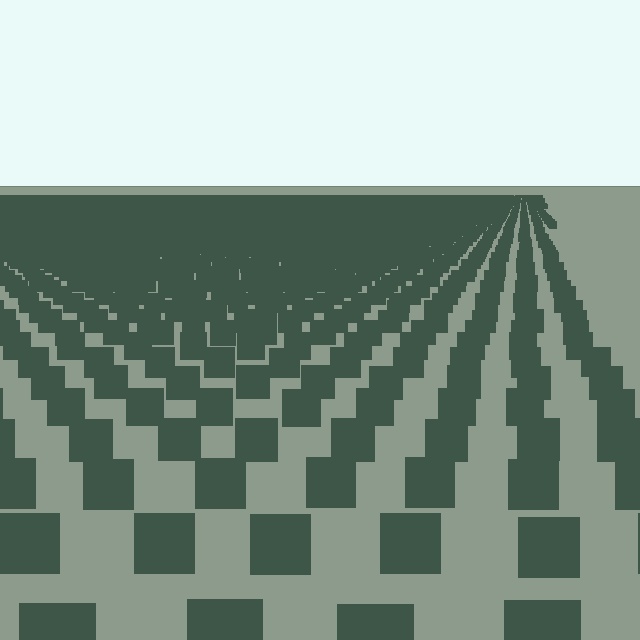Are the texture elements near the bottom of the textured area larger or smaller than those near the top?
Larger. Near the bottom, elements are closer to the viewer and appear at a bigger on-screen size.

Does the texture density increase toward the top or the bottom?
Density increases toward the top.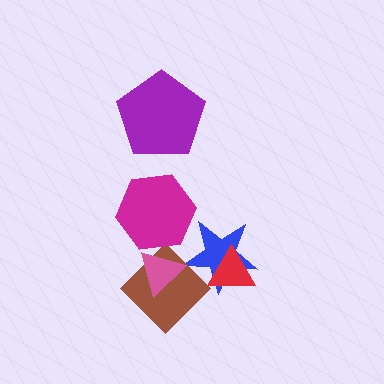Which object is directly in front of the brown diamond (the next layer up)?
The pink triangle is directly in front of the brown diamond.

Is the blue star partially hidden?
Yes, it is partially covered by another shape.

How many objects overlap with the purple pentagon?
0 objects overlap with the purple pentagon.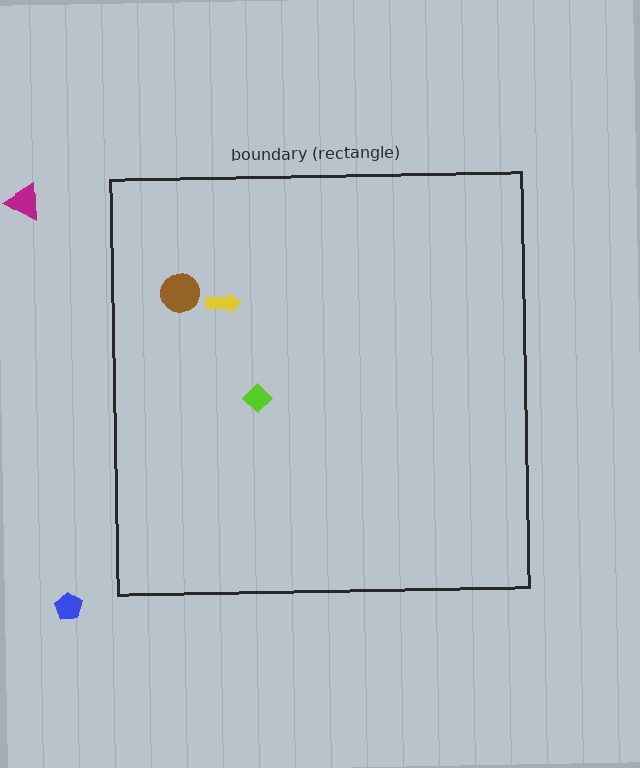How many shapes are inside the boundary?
3 inside, 2 outside.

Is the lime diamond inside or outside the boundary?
Inside.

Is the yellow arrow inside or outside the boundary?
Inside.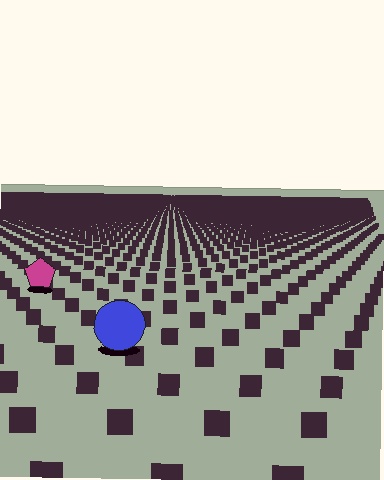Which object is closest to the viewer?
The blue circle is closest. The texture marks near it are larger and more spread out.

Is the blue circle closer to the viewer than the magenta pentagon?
Yes. The blue circle is closer — you can tell from the texture gradient: the ground texture is coarser near it.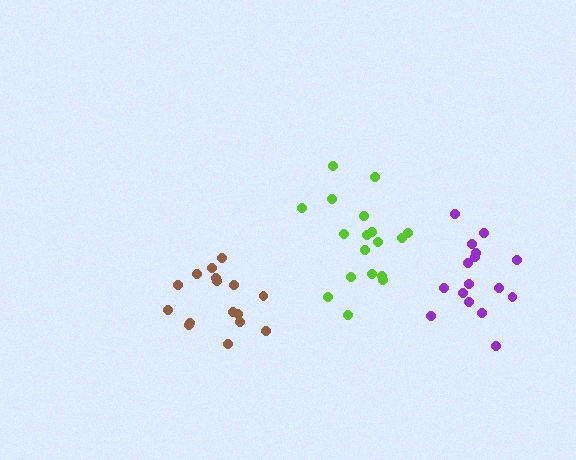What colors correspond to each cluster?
The clusters are colored: brown, lime, purple.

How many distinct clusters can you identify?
There are 3 distinct clusters.